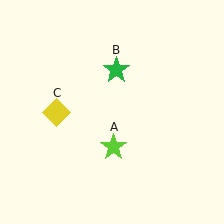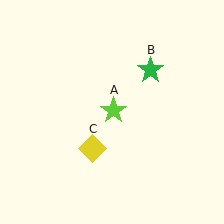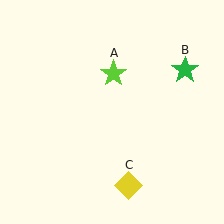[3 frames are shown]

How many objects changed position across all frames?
3 objects changed position: lime star (object A), green star (object B), yellow diamond (object C).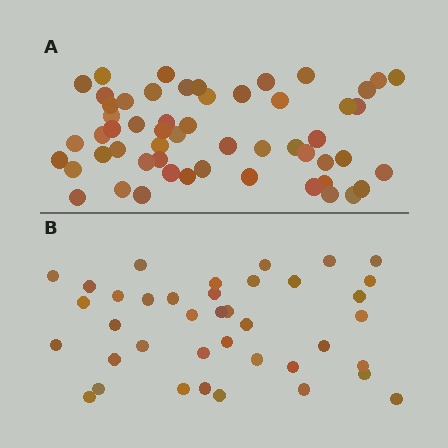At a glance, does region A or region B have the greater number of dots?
Region A (the top region) has more dots.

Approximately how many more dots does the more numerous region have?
Region A has approximately 15 more dots than region B.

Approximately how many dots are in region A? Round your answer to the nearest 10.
About 60 dots. (The exact count is 55, which rounds to 60.)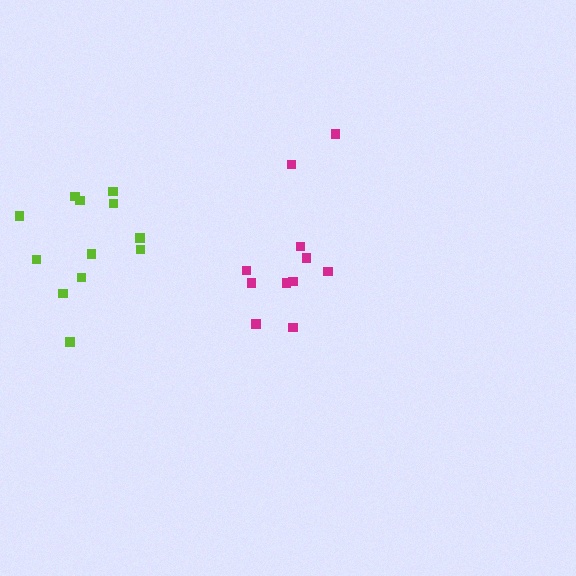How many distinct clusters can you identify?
There are 2 distinct clusters.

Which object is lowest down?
The lime cluster is bottommost.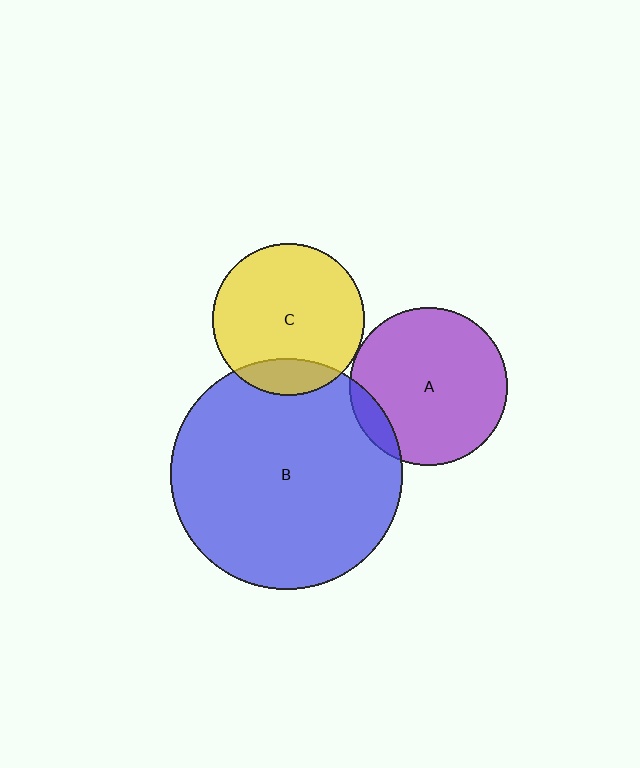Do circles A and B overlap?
Yes.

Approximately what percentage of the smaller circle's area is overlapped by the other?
Approximately 10%.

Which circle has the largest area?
Circle B (blue).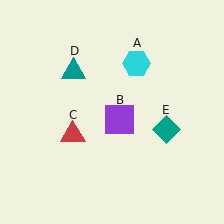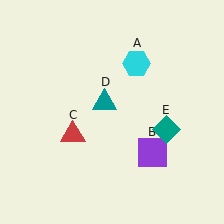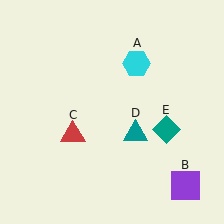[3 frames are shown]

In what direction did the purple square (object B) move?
The purple square (object B) moved down and to the right.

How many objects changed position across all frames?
2 objects changed position: purple square (object B), teal triangle (object D).